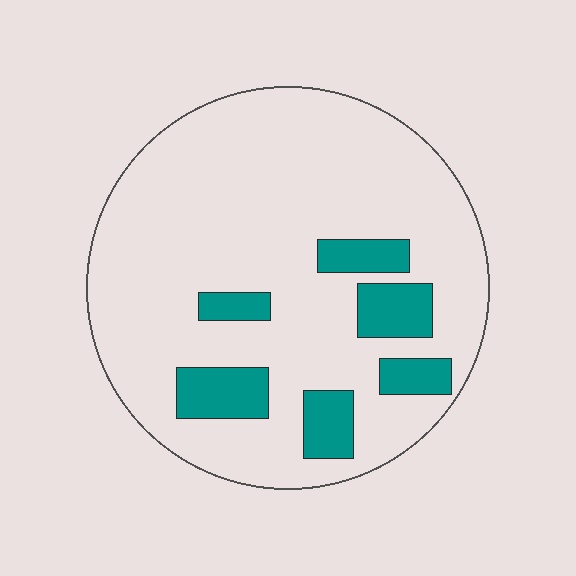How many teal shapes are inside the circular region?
6.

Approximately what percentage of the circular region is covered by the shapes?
Approximately 15%.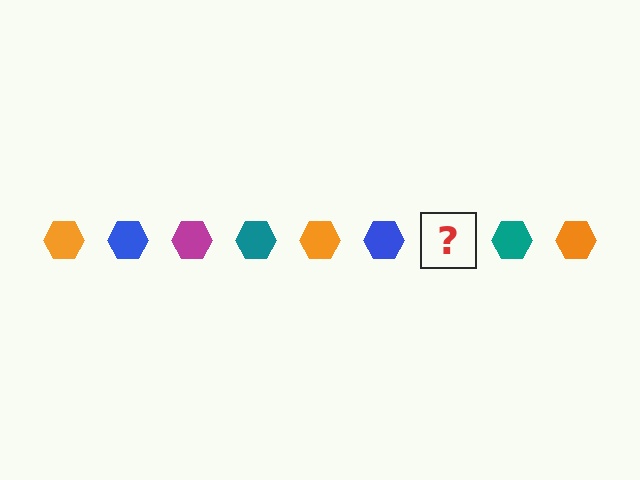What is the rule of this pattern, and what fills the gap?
The rule is that the pattern cycles through orange, blue, magenta, teal hexagons. The gap should be filled with a magenta hexagon.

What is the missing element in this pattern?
The missing element is a magenta hexagon.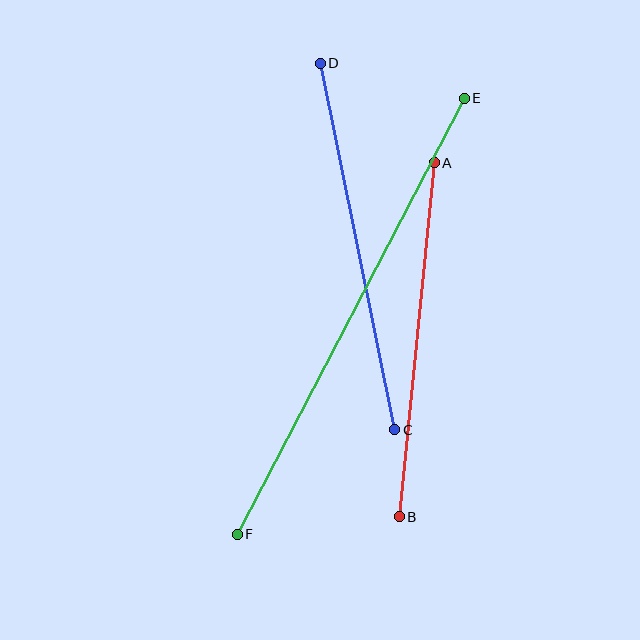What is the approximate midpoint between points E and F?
The midpoint is at approximately (351, 316) pixels.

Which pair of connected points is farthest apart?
Points E and F are farthest apart.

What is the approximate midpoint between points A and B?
The midpoint is at approximately (417, 340) pixels.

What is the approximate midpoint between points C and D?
The midpoint is at approximately (357, 247) pixels.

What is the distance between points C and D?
The distance is approximately 374 pixels.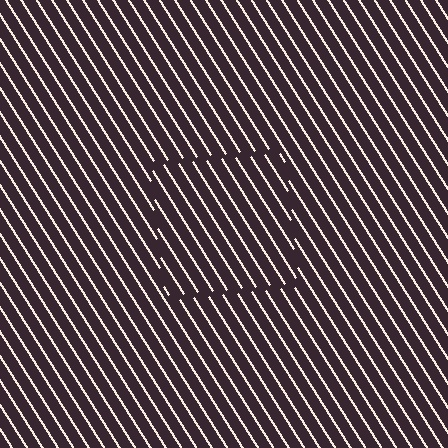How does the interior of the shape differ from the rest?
The interior of the shape contains the same grating, shifted by half a period — the contour is defined by the phase discontinuity where line-ends from the inner and outer gratings abut.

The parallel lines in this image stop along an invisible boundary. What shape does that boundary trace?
An illusory square. The interior of the shape contains the same grating, shifted by half a period — the contour is defined by the phase discontinuity where line-ends from the inner and outer gratings abut.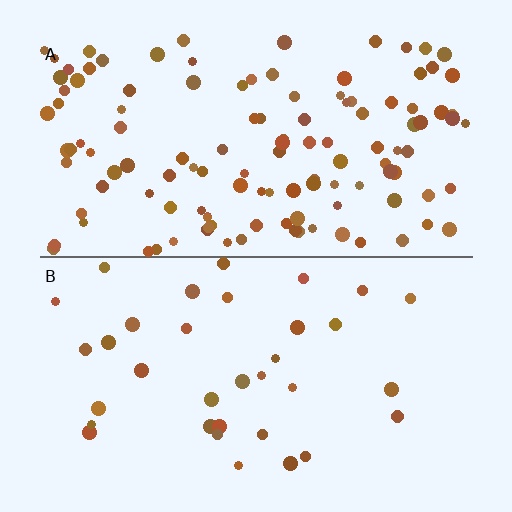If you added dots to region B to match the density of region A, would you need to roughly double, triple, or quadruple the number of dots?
Approximately quadruple.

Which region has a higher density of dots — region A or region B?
A (the top).